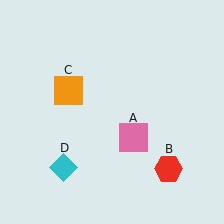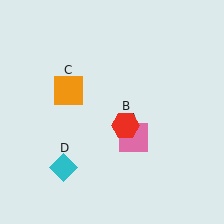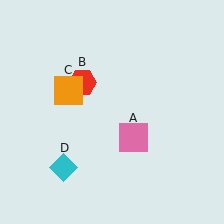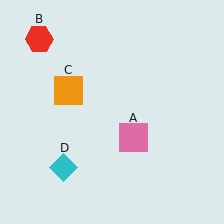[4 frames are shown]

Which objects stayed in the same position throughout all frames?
Pink square (object A) and orange square (object C) and cyan diamond (object D) remained stationary.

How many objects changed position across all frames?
1 object changed position: red hexagon (object B).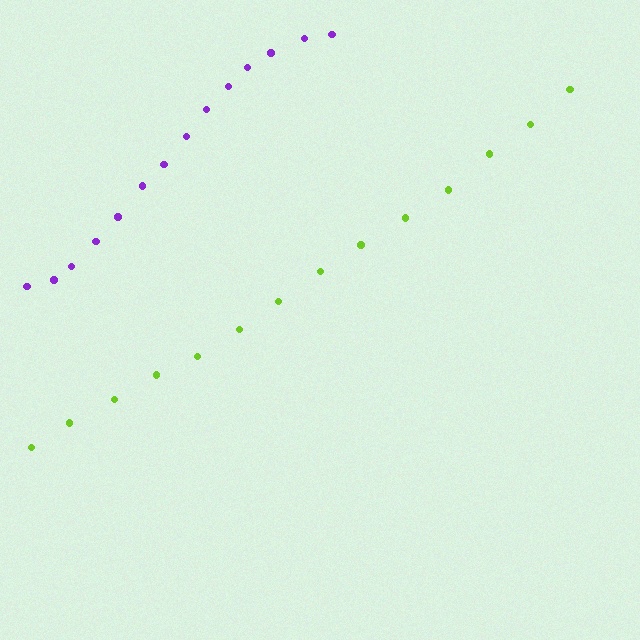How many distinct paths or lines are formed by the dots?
There are 2 distinct paths.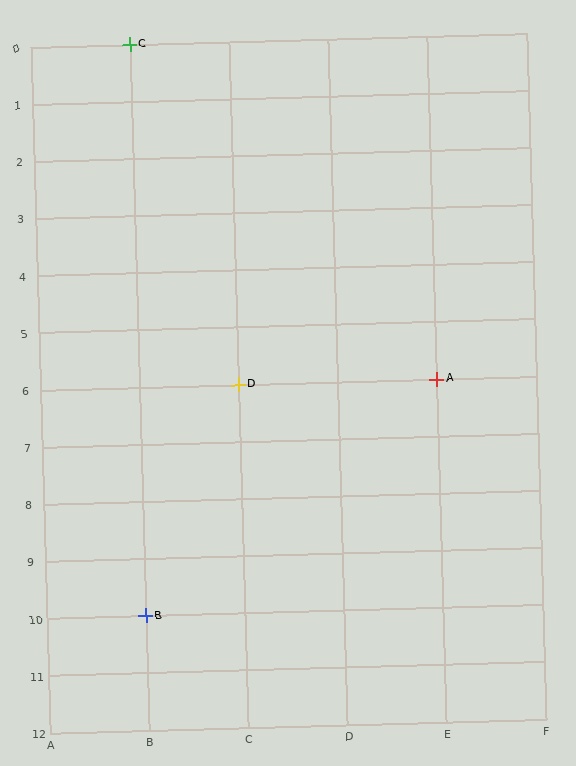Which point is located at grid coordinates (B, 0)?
Point C is at (B, 0).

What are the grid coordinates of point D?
Point D is at grid coordinates (C, 6).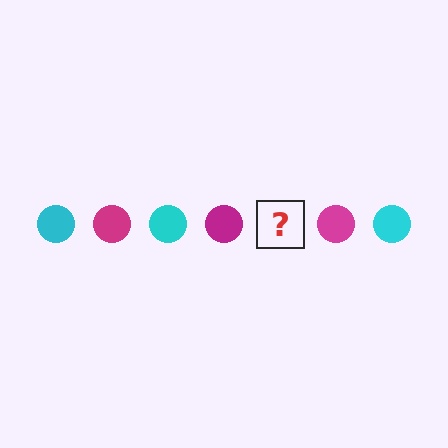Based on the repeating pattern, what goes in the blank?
The blank should be a cyan circle.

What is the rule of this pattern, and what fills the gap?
The rule is that the pattern cycles through cyan, magenta circles. The gap should be filled with a cyan circle.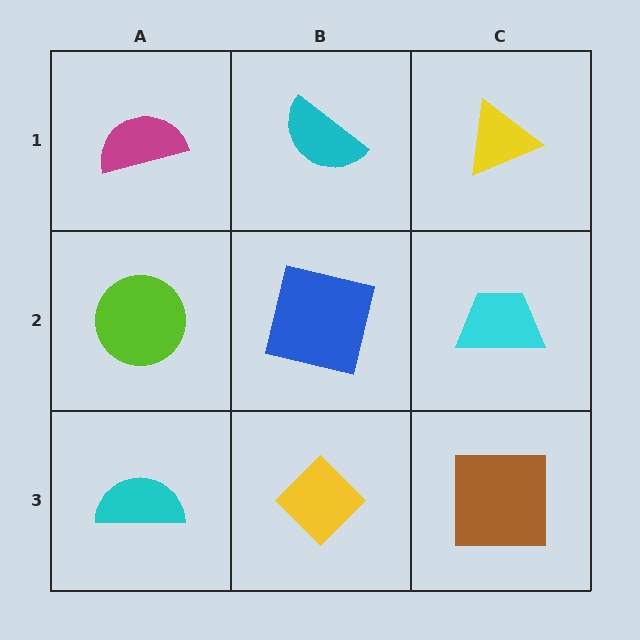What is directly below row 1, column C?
A cyan trapezoid.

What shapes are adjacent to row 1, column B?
A blue square (row 2, column B), a magenta semicircle (row 1, column A), a yellow triangle (row 1, column C).